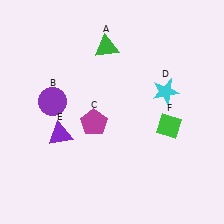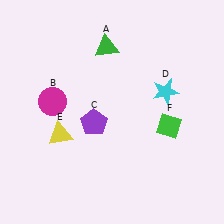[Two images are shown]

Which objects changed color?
B changed from purple to magenta. C changed from magenta to purple. E changed from purple to yellow.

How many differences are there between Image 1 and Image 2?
There are 3 differences between the two images.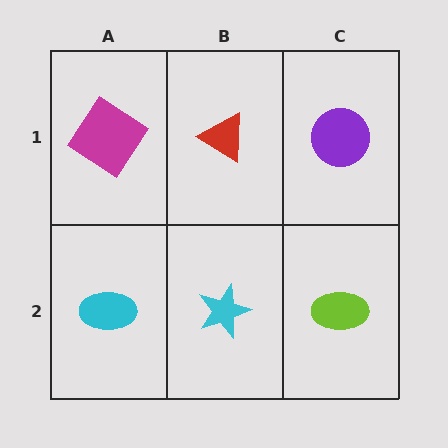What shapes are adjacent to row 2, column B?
A red triangle (row 1, column B), a cyan ellipse (row 2, column A), a lime ellipse (row 2, column C).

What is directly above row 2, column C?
A purple circle.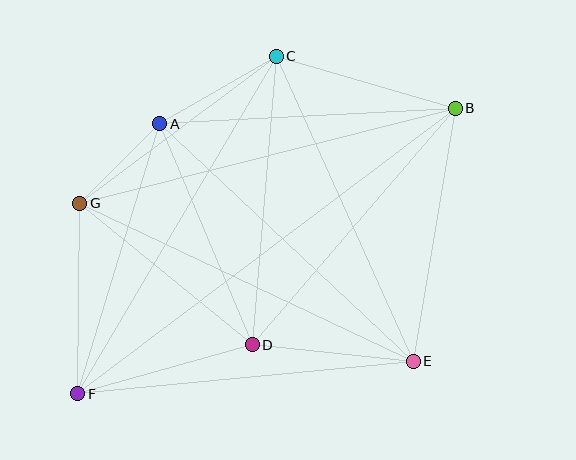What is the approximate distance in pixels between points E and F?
The distance between E and F is approximately 337 pixels.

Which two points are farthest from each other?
Points B and F are farthest from each other.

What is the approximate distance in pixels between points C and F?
The distance between C and F is approximately 392 pixels.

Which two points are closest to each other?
Points A and G are closest to each other.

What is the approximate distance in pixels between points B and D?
The distance between B and D is approximately 312 pixels.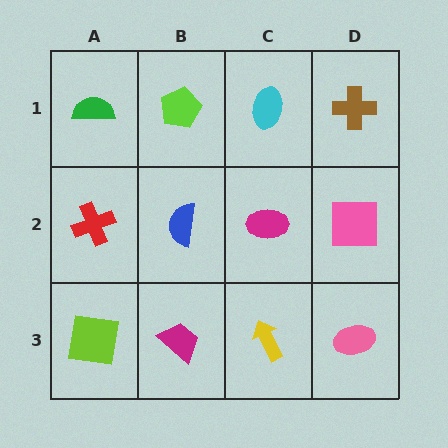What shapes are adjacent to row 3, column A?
A red cross (row 2, column A), a magenta trapezoid (row 3, column B).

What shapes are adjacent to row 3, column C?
A magenta ellipse (row 2, column C), a magenta trapezoid (row 3, column B), a pink ellipse (row 3, column D).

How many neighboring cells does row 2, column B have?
4.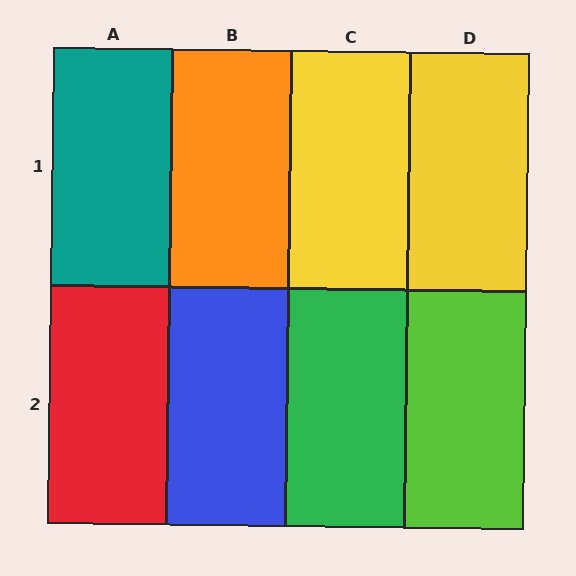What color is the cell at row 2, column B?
Blue.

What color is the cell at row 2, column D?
Lime.